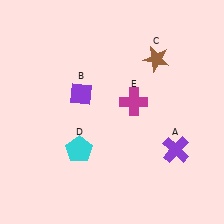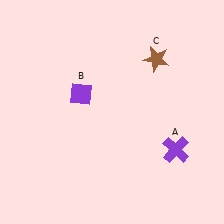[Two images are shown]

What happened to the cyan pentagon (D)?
The cyan pentagon (D) was removed in Image 2. It was in the bottom-left area of Image 1.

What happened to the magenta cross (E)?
The magenta cross (E) was removed in Image 2. It was in the top-right area of Image 1.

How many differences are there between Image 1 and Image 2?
There are 2 differences between the two images.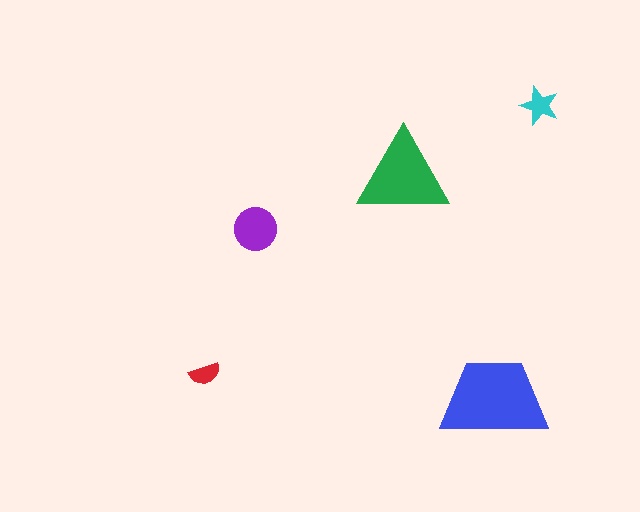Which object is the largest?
The blue trapezoid.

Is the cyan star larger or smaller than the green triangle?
Smaller.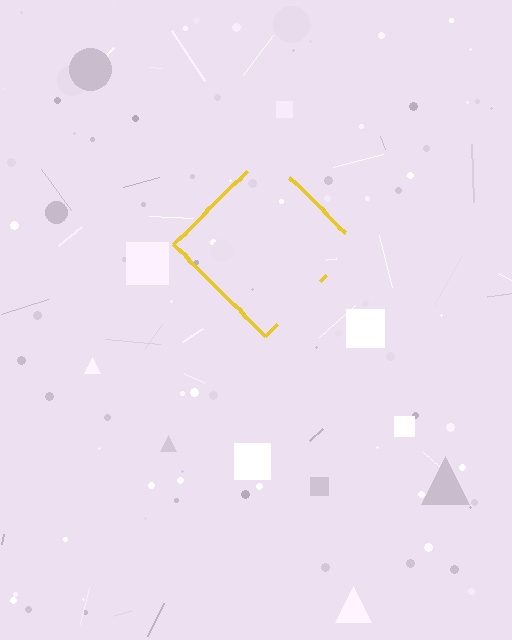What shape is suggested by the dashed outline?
The dashed outline suggests a diamond.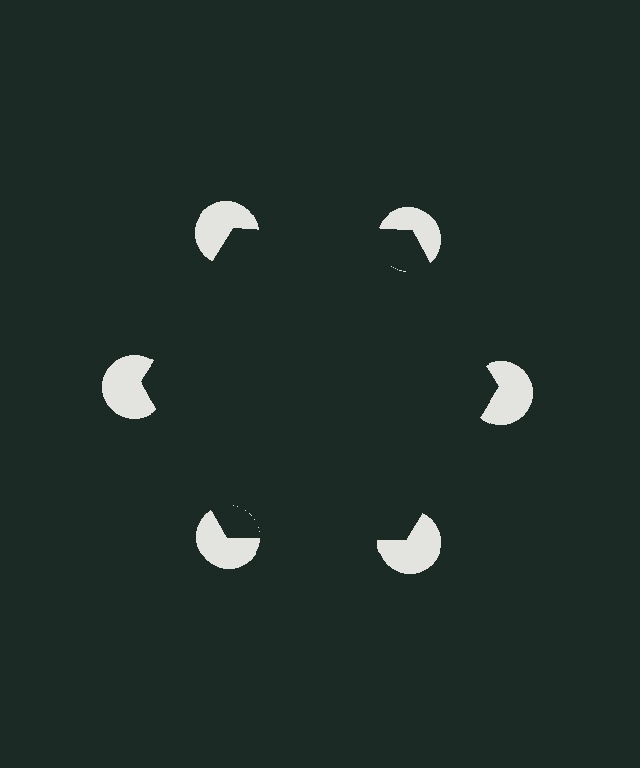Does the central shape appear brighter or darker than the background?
It typically appears slightly darker than the background, even though no actual brightness change is drawn.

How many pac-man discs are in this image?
There are 6 — one at each vertex of the illusory hexagon.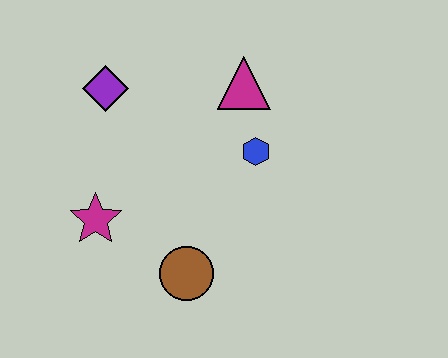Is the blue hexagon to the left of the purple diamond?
No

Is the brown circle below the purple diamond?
Yes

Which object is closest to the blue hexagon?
The magenta triangle is closest to the blue hexagon.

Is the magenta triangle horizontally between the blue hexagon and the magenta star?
Yes